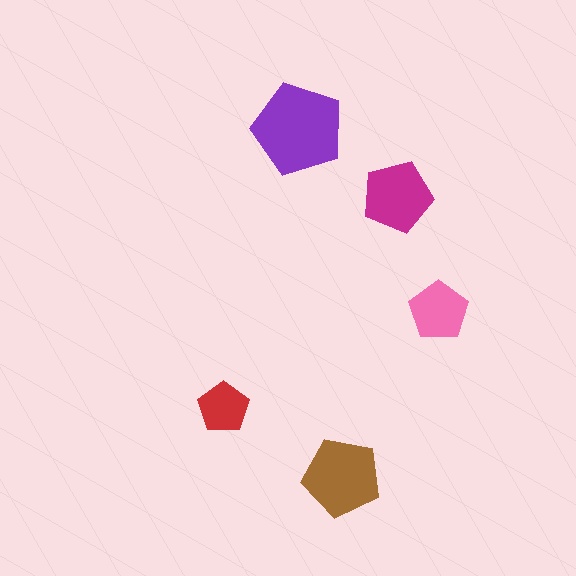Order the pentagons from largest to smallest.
the purple one, the brown one, the magenta one, the pink one, the red one.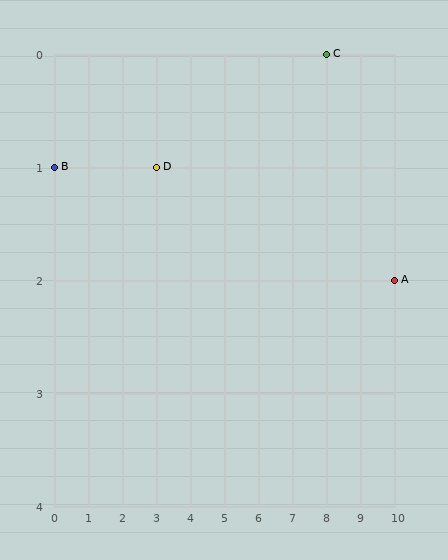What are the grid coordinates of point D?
Point D is at grid coordinates (3, 1).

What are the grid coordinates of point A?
Point A is at grid coordinates (10, 2).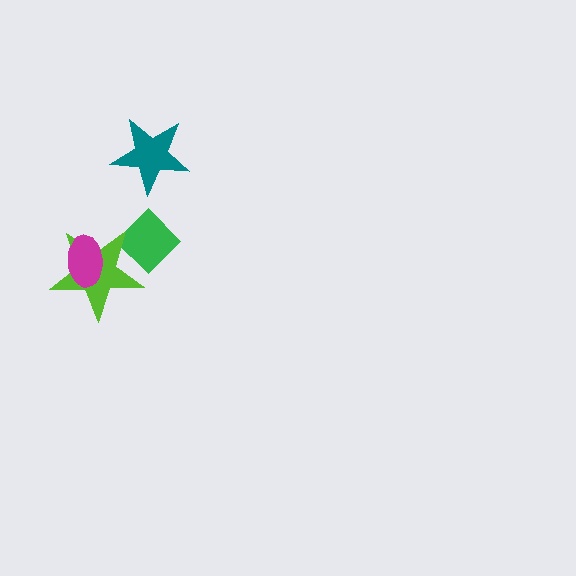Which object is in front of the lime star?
The magenta ellipse is in front of the lime star.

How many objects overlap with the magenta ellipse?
1 object overlaps with the magenta ellipse.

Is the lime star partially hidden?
Yes, it is partially covered by another shape.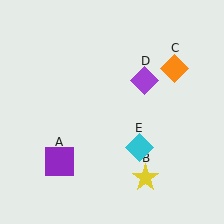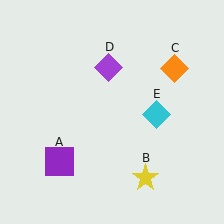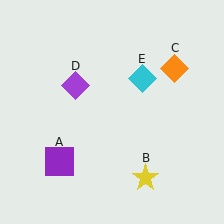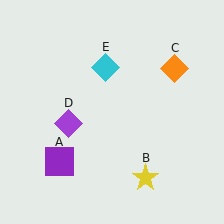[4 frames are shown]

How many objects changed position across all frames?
2 objects changed position: purple diamond (object D), cyan diamond (object E).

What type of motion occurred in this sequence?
The purple diamond (object D), cyan diamond (object E) rotated counterclockwise around the center of the scene.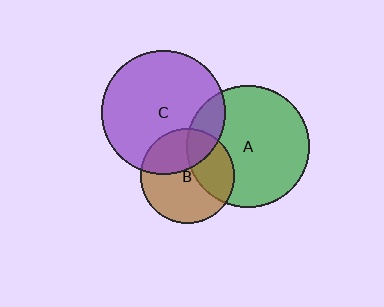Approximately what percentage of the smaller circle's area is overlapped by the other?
Approximately 15%.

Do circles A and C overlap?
Yes.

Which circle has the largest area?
Circle C (purple).